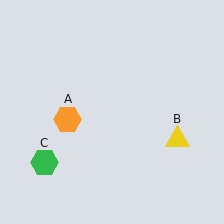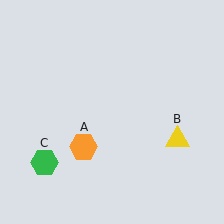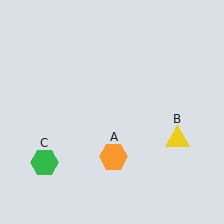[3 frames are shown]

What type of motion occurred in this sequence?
The orange hexagon (object A) rotated counterclockwise around the center of the scene.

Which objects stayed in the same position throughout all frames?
Yellow triangle (object B) and green hexagon (object C) remained stationary.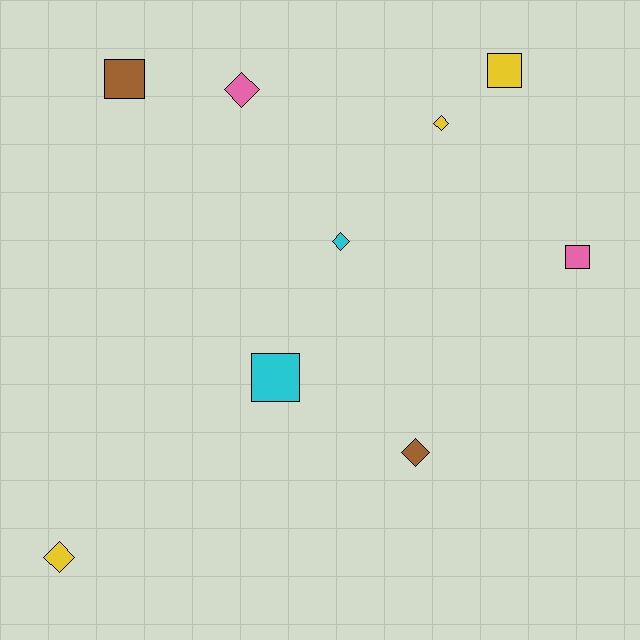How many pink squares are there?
There is 1 pink square.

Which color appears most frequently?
Yellow, with 3 objects.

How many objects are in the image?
There are 9 objects.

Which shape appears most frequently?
Diamond, with 5 objects.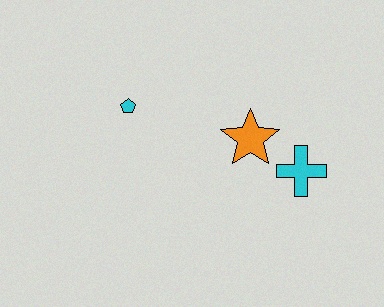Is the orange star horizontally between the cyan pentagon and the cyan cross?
Yes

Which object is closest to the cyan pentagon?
The orange star is closest to the cyan pentagon.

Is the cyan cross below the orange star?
Yes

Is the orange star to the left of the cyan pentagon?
No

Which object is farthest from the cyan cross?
The cyan pentagon is farthest from the cyan cross.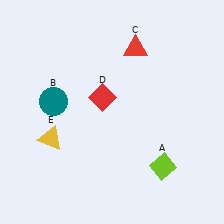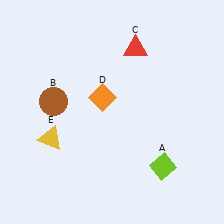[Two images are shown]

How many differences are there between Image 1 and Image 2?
There are 2 differences between the two images.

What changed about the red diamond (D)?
In Image 1, D is red. In Image 2, it changed to orange.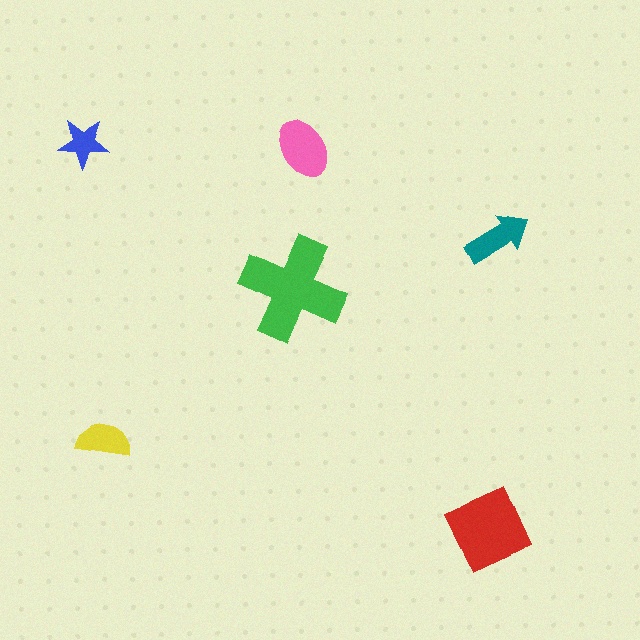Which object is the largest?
The green cross.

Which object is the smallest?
The blue star.